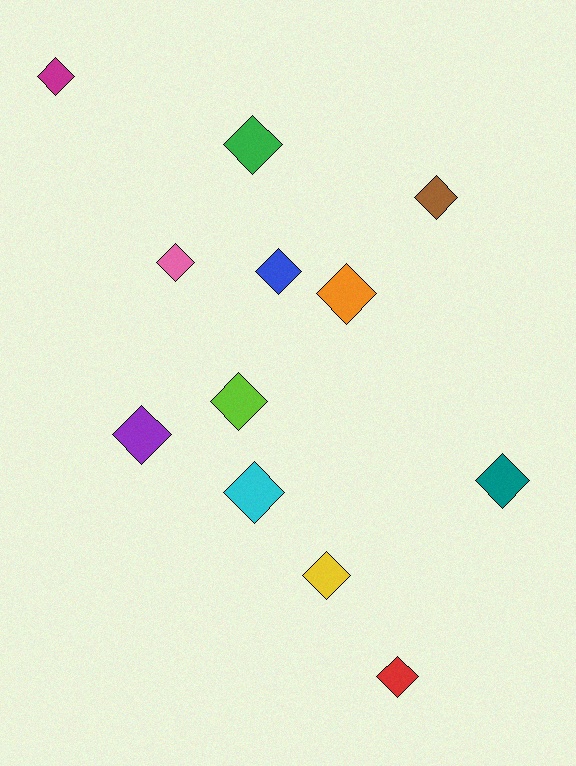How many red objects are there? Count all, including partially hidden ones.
There is 1 red object.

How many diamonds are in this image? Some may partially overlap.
There are 12 diamonds.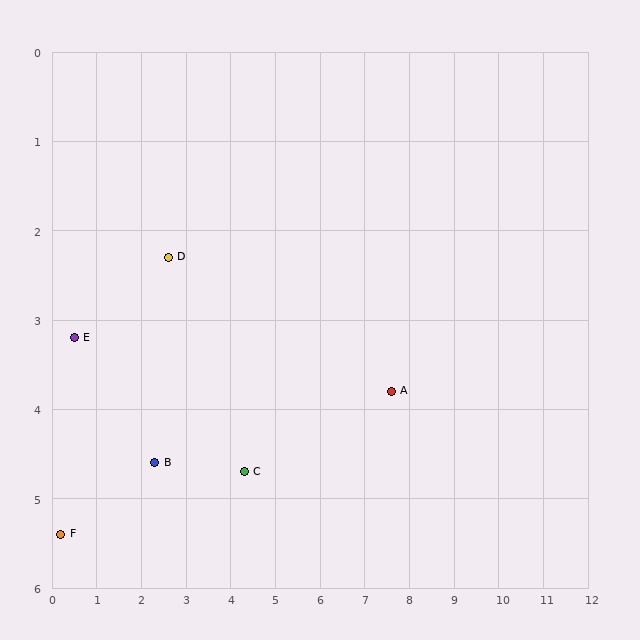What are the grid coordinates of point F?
Point F is at approximately (0.2, 5.4).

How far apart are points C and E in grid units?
Points C and E are about 4.1 grid units apart.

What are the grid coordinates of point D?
Point D is at approximately (2.6, 2.3).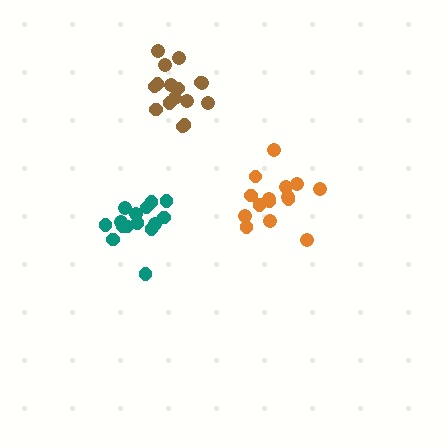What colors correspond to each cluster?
The clusters are colored: orange, teal, brown.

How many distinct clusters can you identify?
There are 3 distinct clusters.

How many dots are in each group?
Group 1: 15 dots, Group 2: 15 dots, Group 3: 16 dots (46 total).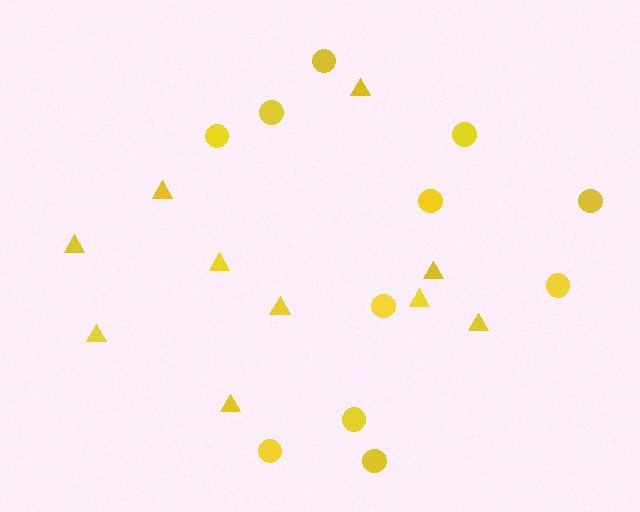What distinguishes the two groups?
There are 2 groups: one group of triangles (10) and one group of circles (11).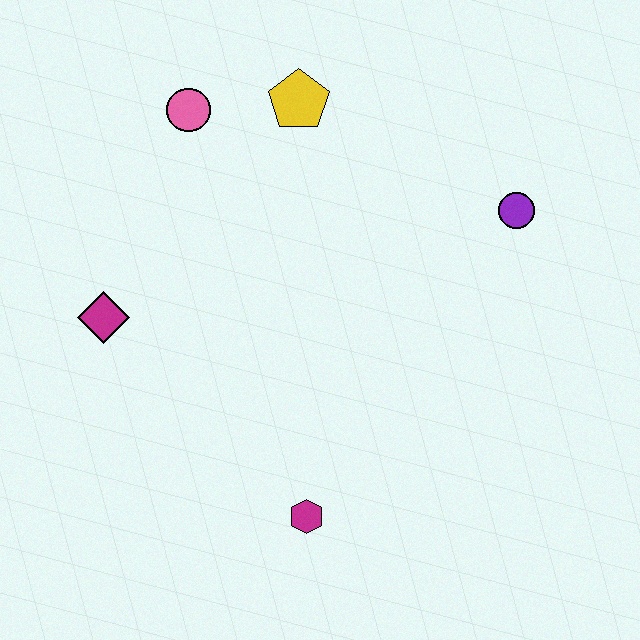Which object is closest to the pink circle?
The yellow pentagon is closest to the pink circle.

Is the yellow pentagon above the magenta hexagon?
Yes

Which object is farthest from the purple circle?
The magenta diamond is farthest from the purple circle.